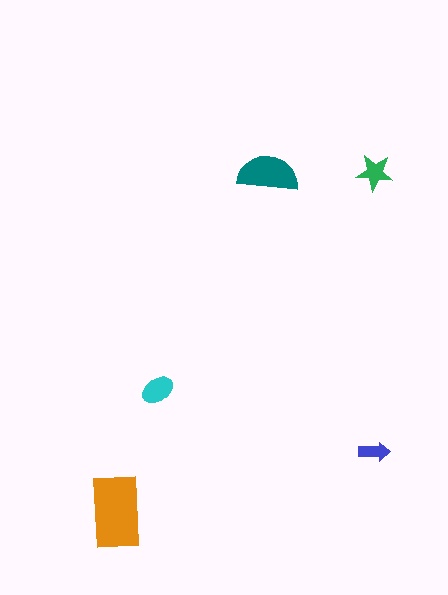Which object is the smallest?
The blue arrow.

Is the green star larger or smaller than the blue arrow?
Larger.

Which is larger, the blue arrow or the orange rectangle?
The orange rectangle.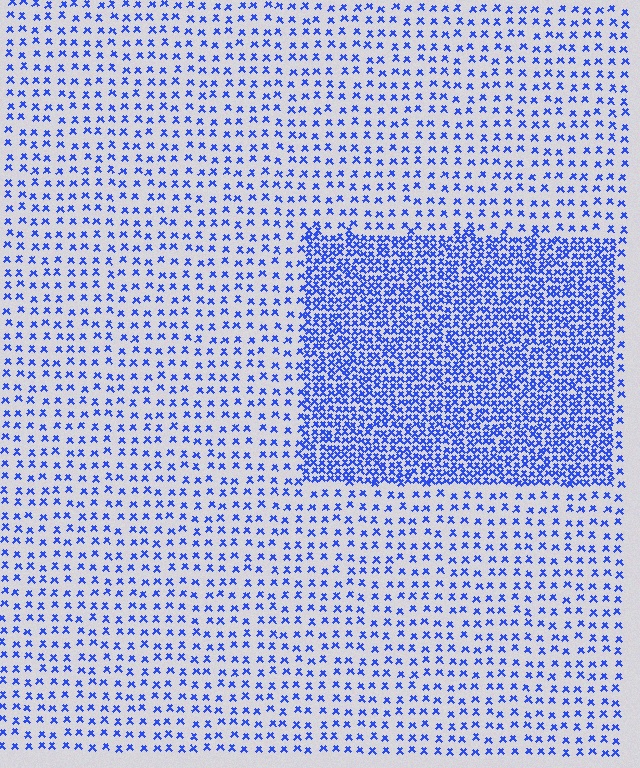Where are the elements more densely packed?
The elements are more densely packed inside the rectangle boundary.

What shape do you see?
I see a rectangle.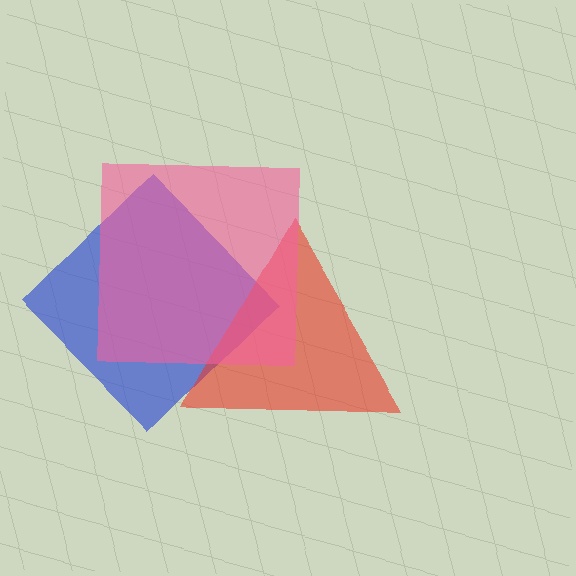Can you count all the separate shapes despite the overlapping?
Yes, there are 3 separate shapes.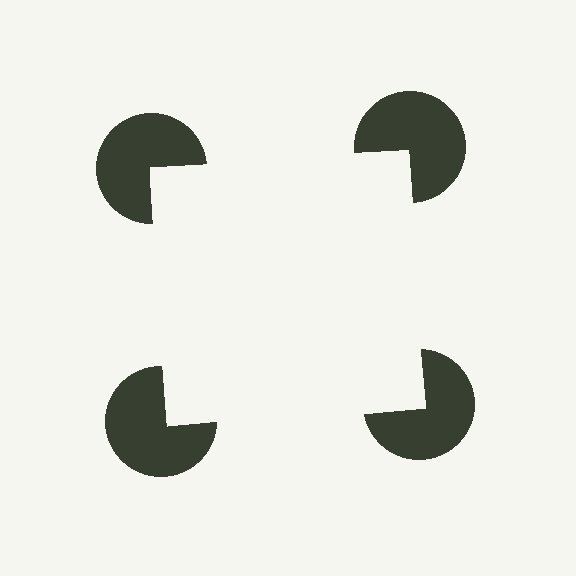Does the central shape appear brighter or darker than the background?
It typically appears slightly brighter than the background, even though no actual brightness change is drawn.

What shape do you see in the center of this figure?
An illusory square — its edges are inferred from the aligned wedge cuts in the pac-man discs, not physically drawn.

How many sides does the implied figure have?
4 sides.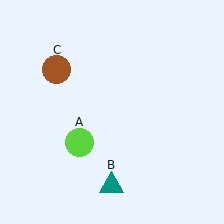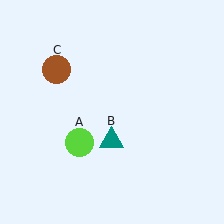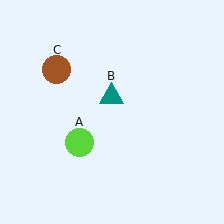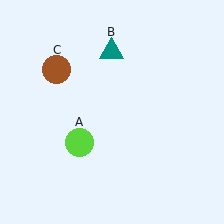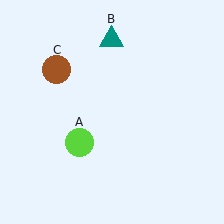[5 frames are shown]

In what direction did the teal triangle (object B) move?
The teal triangle (object B) moved up.